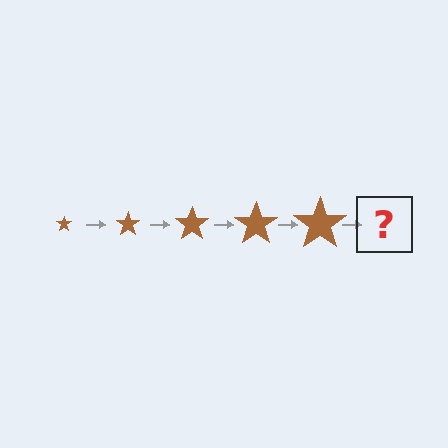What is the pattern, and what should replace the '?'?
The pattern is that the star gets progressively larger each step. The '?' should be a brown star, larger than the previous one.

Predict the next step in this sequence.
The next step is a brown star, larger than the previous one.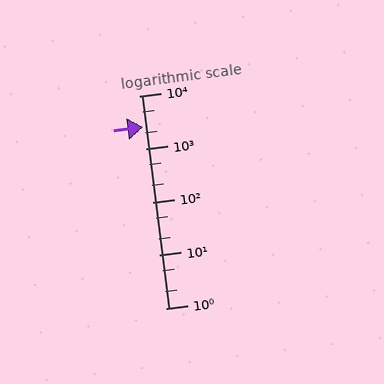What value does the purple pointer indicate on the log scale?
The pointer indicates approximately 2600.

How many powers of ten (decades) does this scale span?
The scale spans 4 decades, from 1 to 10000.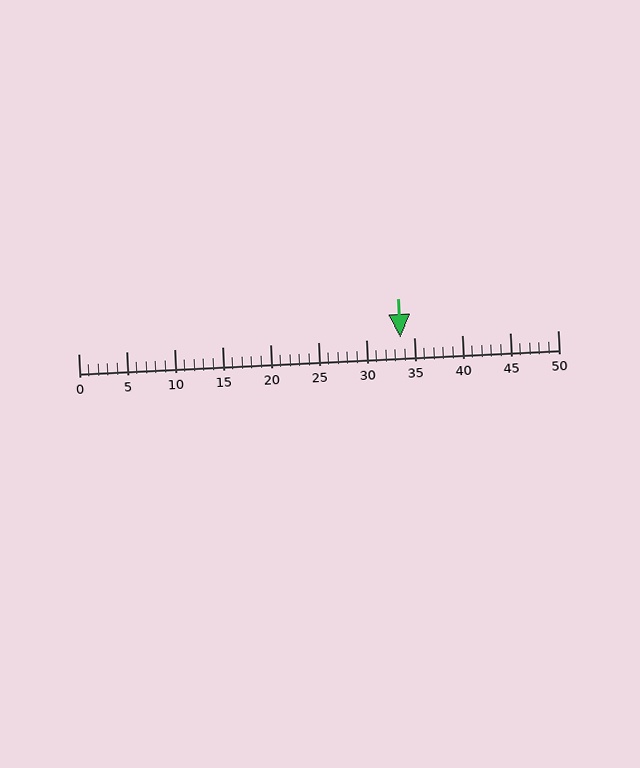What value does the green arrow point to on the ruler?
The green arrow points to approximately 34.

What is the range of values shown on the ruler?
The ruler shows values from 0 to 50.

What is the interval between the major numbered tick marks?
The major tick marks are spaced 5 units apart.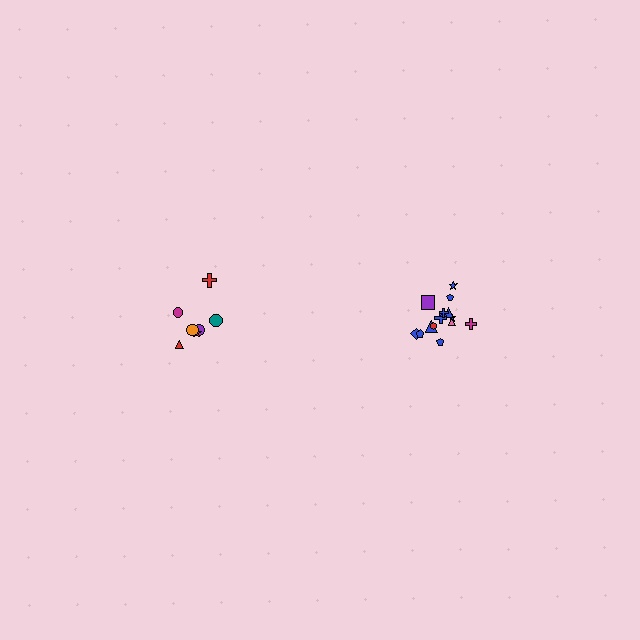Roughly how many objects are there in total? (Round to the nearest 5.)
Roughly 20 objects in total.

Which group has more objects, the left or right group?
The right group.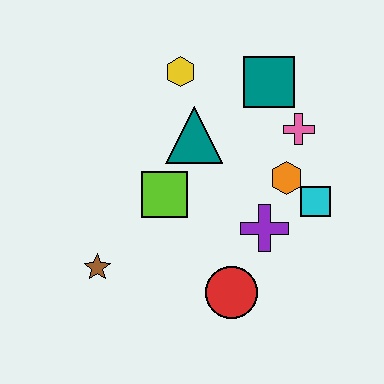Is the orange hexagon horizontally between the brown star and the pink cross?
Yes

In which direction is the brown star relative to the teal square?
The brown star is below the teal square.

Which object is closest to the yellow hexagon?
The teal triangle is closest to the yellow hexagon.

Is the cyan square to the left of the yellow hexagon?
No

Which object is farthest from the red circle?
The yellow hexagon is farthest from the red circle.